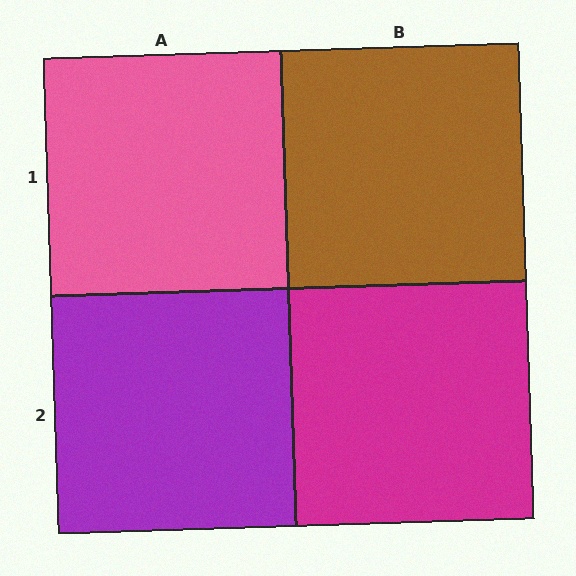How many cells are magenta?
1 cell is magenta.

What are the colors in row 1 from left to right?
Pink, brown.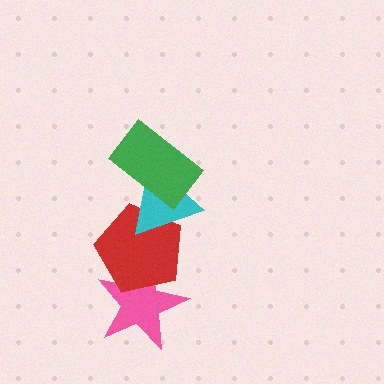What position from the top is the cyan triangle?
The cyan triangle is 2nd from the top.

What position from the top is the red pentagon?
The red pentagon is 3rd from the top.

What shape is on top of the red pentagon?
The cyan triangle is on top of the red pentagon.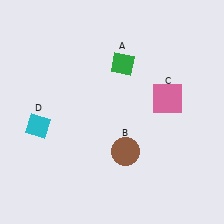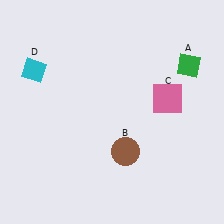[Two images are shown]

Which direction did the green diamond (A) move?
The green diamond (A) moved right.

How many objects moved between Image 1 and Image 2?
2 objects moved between the two images.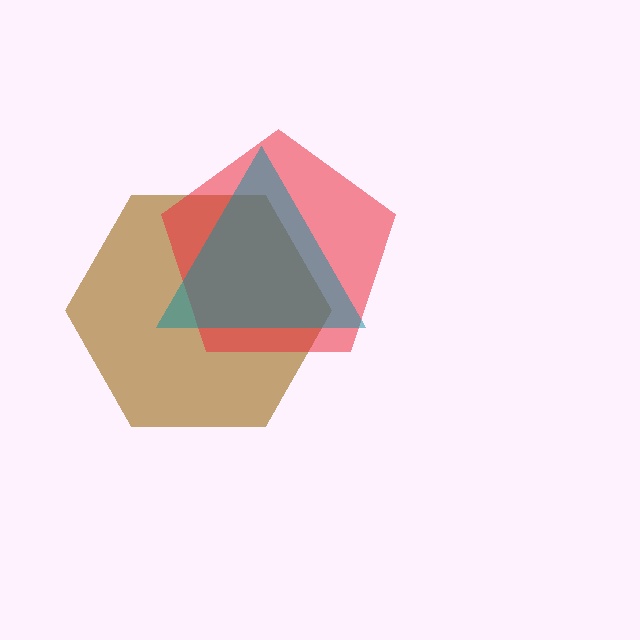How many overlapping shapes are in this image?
There are 3 overlapping shapes in the image.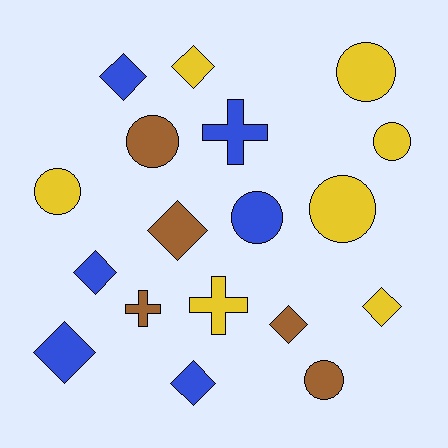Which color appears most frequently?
Yellow, with 7 objects.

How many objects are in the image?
There are 18 objects.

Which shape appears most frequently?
Diamond, with 8 objects.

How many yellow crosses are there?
There is 1 yellow cross.